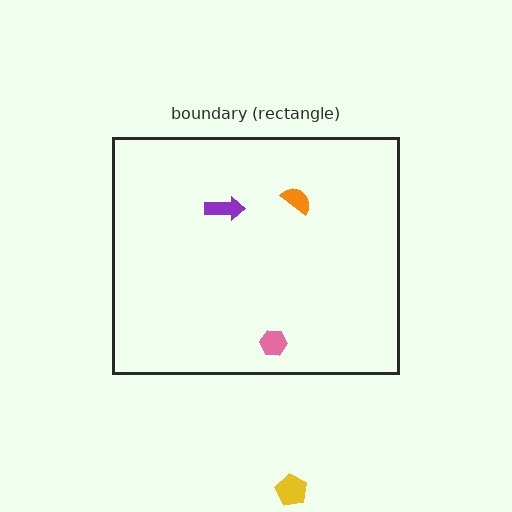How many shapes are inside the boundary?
3 inside, 1 outside.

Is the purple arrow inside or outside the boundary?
Inside.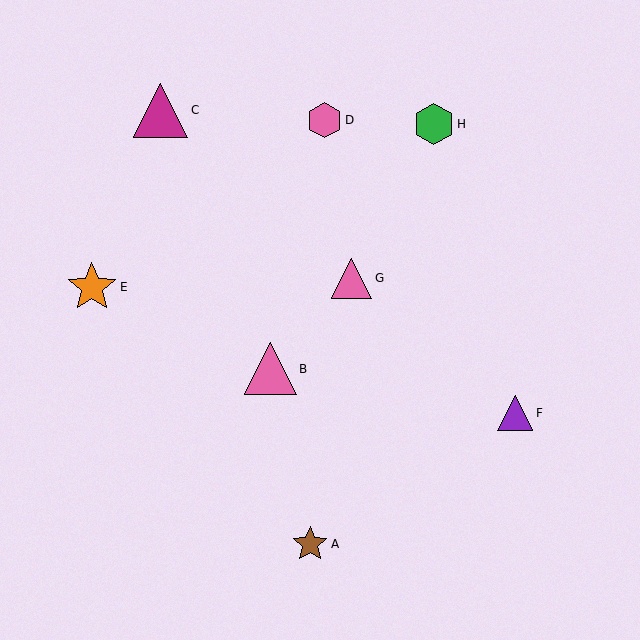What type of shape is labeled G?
Shape G is a pink triangle.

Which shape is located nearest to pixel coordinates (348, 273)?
The pink triangle (labeled G) at (351, 278) is nearest to that location.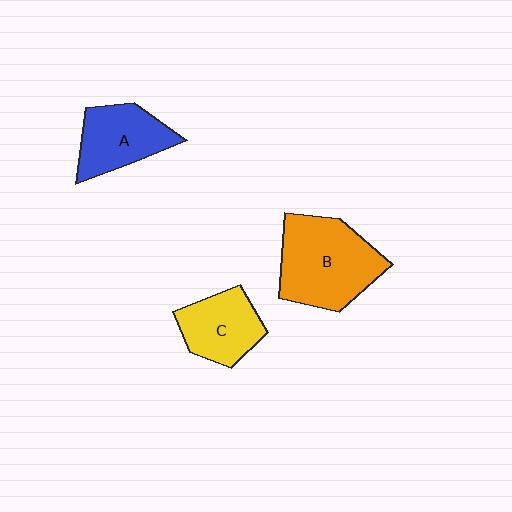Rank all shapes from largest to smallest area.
From largest to smallest: B (orange), A (blue), C (yellow).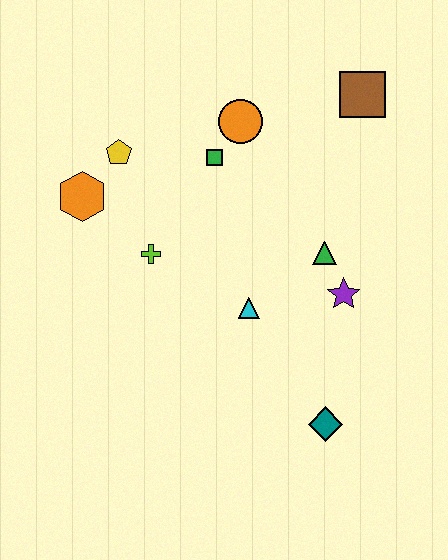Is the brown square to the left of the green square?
No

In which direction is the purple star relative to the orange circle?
The purple star is below the orange circle.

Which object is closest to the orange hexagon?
The yellow pentagon is closest to the orange hexagon.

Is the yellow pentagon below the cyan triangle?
No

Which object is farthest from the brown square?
The teal diamond is farthest from the brown square.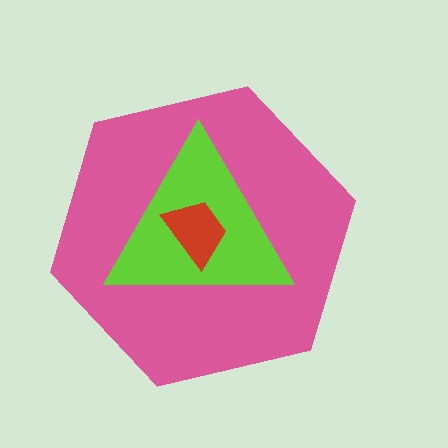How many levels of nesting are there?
3.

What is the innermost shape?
The red trapezoid.